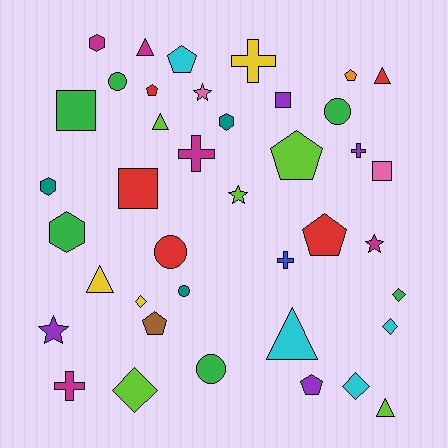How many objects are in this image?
There are 40 objects.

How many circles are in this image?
There are 5 circles.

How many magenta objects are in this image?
There are 5 magenta objects.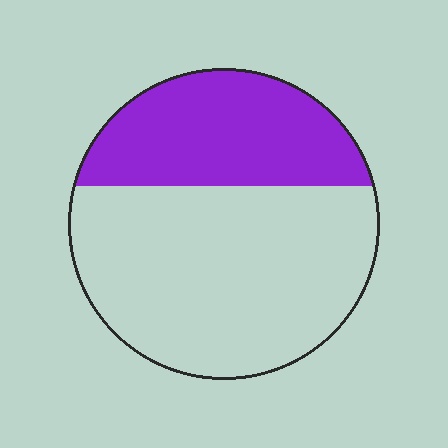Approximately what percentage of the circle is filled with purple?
Approximately 35%.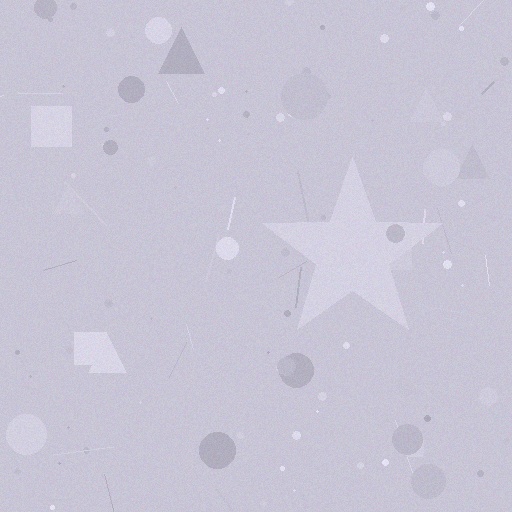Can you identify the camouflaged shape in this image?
The camouflaged shape is a star.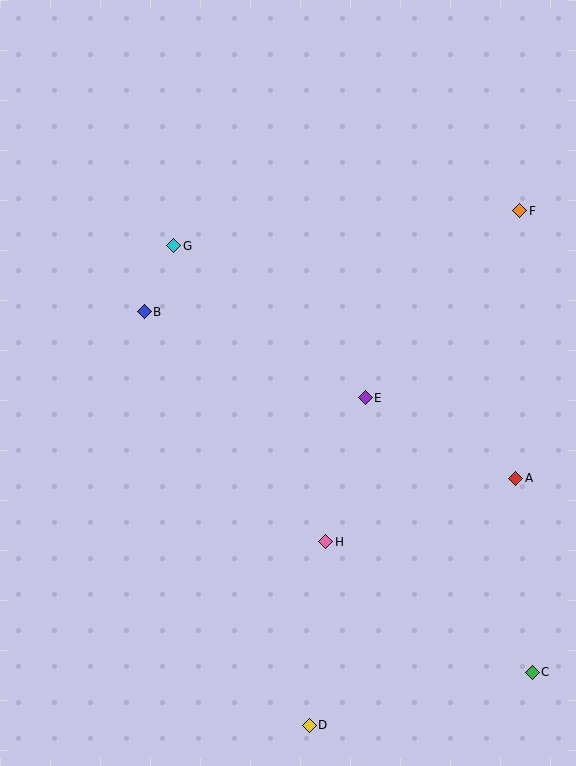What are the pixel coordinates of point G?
Point G is at (174, 246).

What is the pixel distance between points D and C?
The distance between D and C is 229 pixels.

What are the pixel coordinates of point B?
Point B is at (144, 312).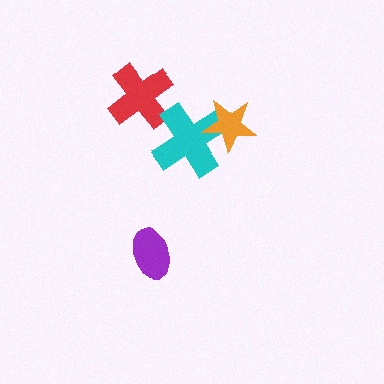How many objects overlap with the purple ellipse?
0 objects overlap with the purple ellipse.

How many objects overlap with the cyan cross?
1 object overlaps with the cyan cross.